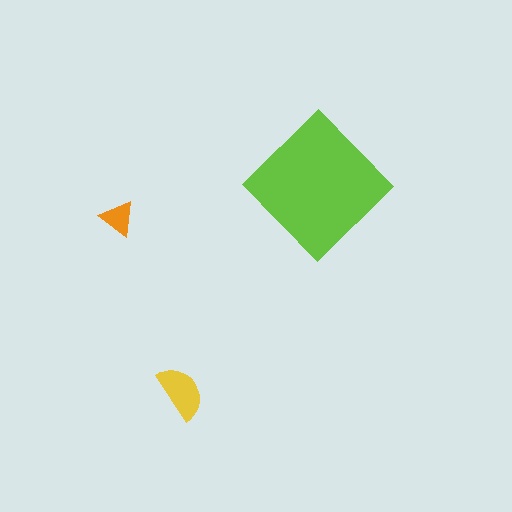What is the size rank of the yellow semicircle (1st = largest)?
2nd.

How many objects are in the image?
There are 3 objects in the image.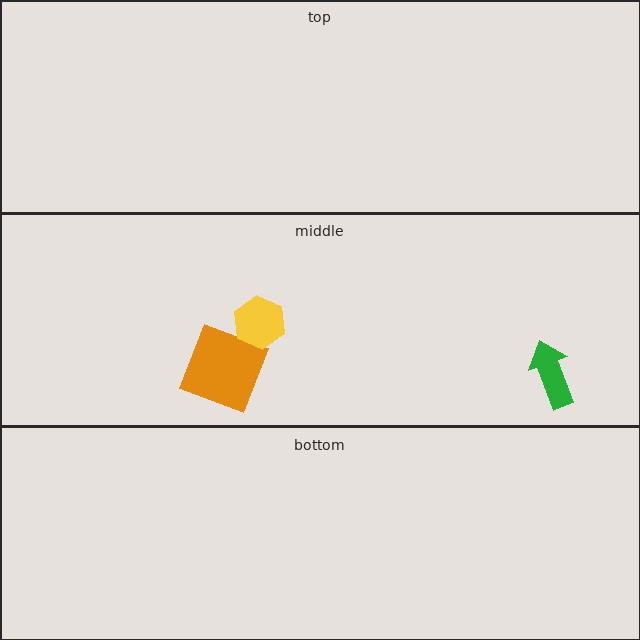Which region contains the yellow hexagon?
The middle region.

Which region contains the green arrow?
The middle region.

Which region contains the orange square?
The middle region.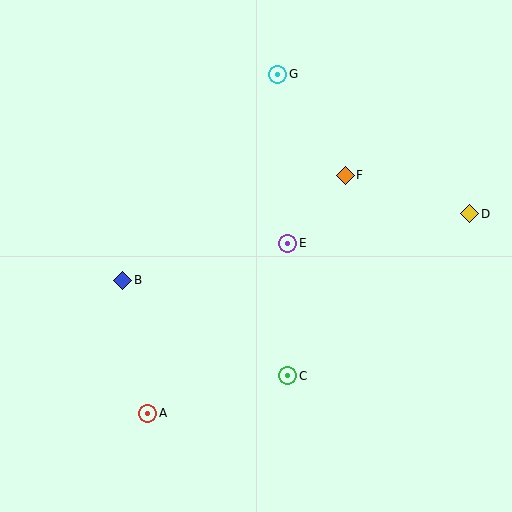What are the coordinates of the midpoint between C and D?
The midpoint between C and D is at (379, 295).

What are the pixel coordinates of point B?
Point B is at (122, 280).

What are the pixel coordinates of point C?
Point C is at (288, 376).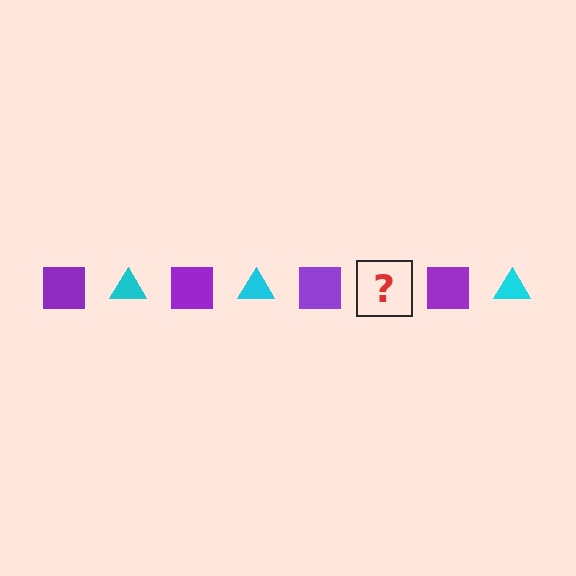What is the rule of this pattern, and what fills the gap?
The rule is that the pattern alternates between purple square and cyan triangle. The gap should be filled with a cyan triangle.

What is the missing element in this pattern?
The missing element is a cyan triangle.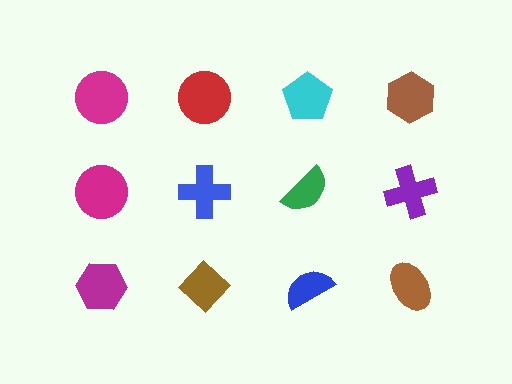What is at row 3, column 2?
A brown diamond.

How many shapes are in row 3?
4 shapes.